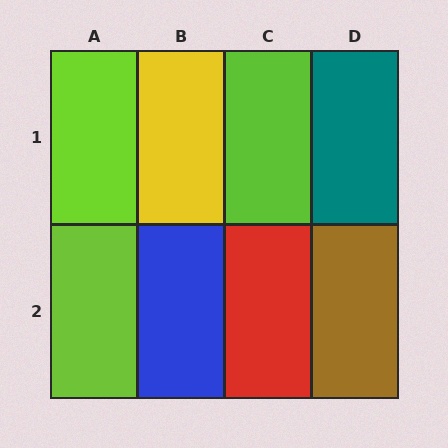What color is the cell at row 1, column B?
Yellow.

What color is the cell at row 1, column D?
Teal.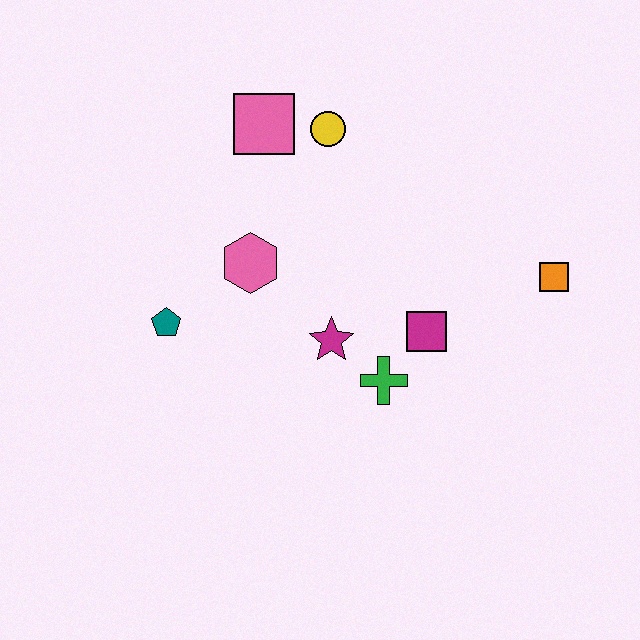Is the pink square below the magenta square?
No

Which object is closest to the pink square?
The yellow circle is closest to the pink square.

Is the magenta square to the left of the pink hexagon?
No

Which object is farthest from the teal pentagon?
The orange square is farthest from the teal pentagon.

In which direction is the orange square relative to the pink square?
The orange square is to the right of the pink square.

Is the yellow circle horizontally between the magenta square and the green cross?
No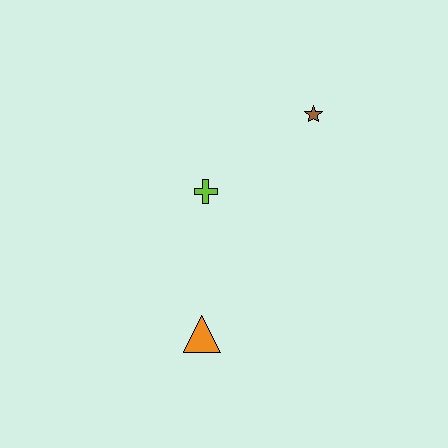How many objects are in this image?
There are 3 objects.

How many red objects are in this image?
There are no red objects.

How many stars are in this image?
There is 1 star.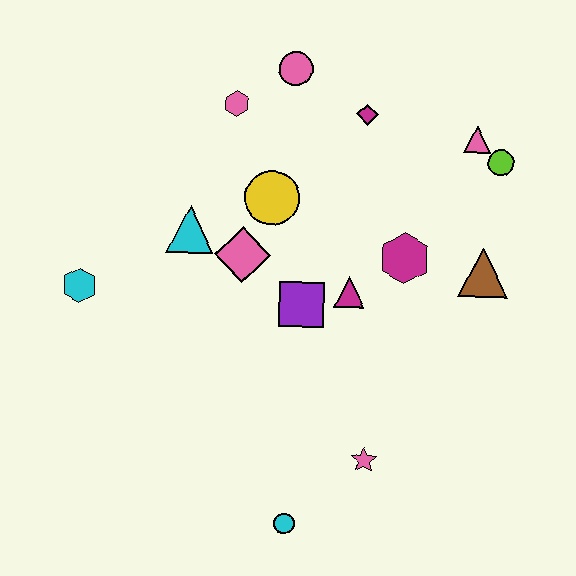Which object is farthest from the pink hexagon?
The cyan circle is farthest from the pink hexagon.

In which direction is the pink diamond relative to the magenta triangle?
The pink diamond is to the left of the magenta triangle.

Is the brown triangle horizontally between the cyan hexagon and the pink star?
No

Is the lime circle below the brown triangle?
No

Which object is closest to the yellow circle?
The pink diamond is closest to the yellow circle.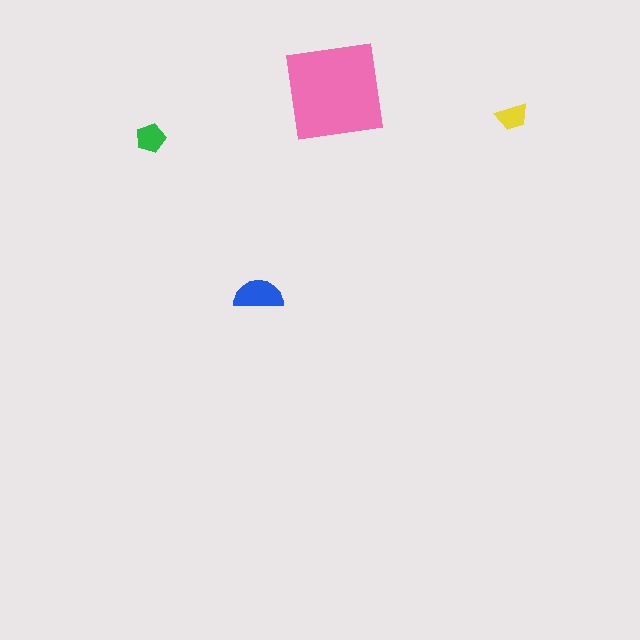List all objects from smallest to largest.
The yellow trapezoid, the green pentagon, the blue semicircle, the pink square.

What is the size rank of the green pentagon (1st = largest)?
3rd.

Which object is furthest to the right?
The yellow trapezoid is rightmost.